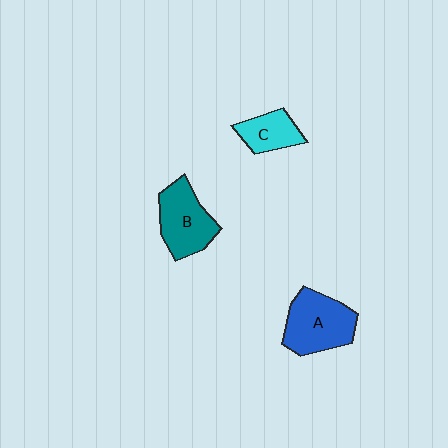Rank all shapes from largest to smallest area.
From largest to smallest: A (blue), B (teal), C (cyan).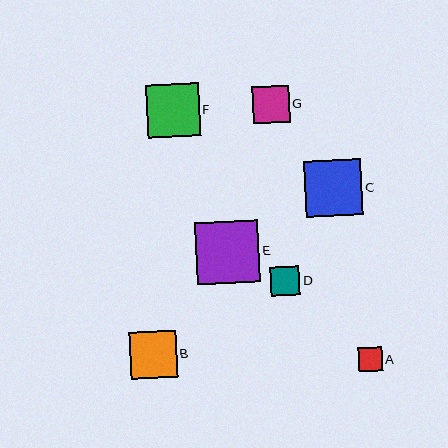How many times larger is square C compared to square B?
Square C is approximately 1.2 times the size of square B.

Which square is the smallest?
Square A is the smallest with a size of approximately 24 pixels.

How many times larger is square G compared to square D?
Square G is approximately 1.3 times the size of square D.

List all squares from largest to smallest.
From largest to smallest: E, C, F, B, G, D, A.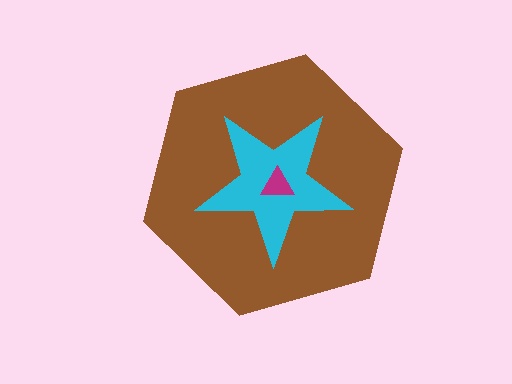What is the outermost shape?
The brown hexagon.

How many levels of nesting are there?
3.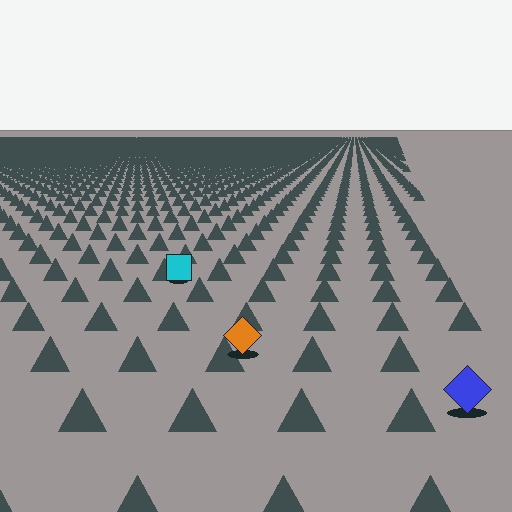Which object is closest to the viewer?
The blue diamond is closest. The texture marks near it are larger and more spread out.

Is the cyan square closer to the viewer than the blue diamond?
No. The blue diamond is closer — you can tell from the texture gradient: the ground texture is coarser near it.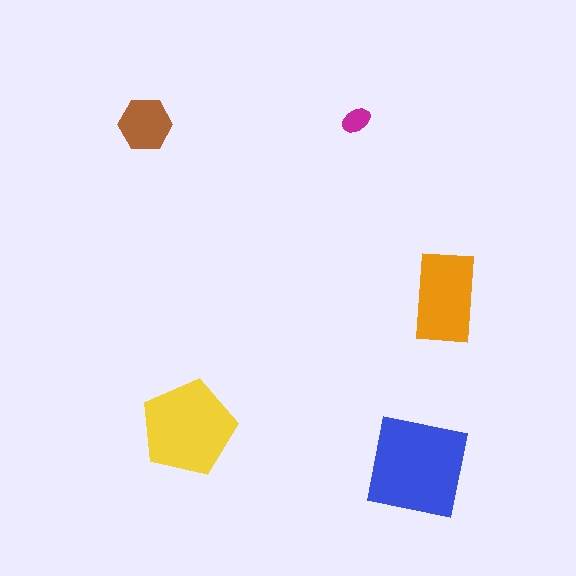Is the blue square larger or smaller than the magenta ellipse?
Larger.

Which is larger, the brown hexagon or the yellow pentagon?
The yellow pentagon.